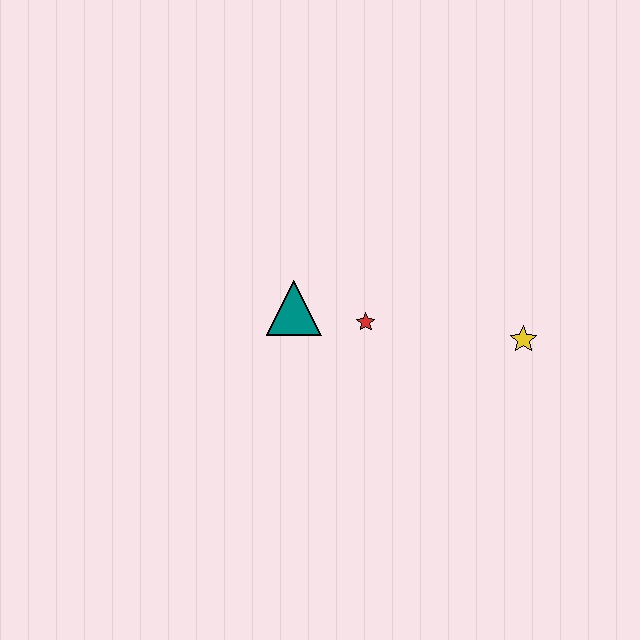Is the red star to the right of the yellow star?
No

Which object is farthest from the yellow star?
The teal triangle is farthest from the yellow star.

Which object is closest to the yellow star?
The red star is closest to the yellow star.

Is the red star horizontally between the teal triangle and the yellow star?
Yes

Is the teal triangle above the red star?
Yes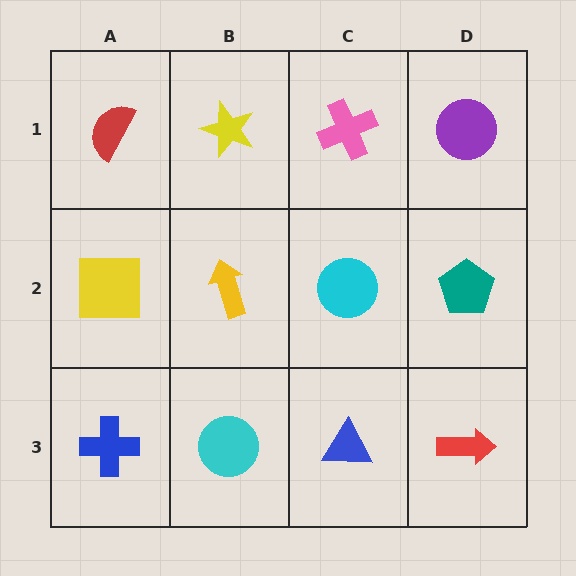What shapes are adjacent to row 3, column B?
A yellow arrow (row 2, column B), a blue cross (row 3, column A), a blue triangle (row 3, column C).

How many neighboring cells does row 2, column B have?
4.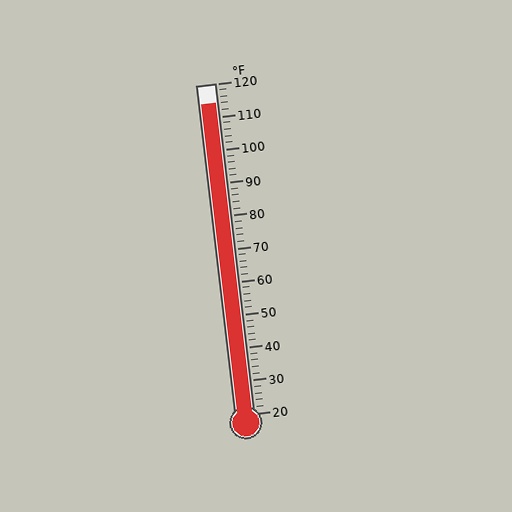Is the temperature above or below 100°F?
The temperature is above 100°F.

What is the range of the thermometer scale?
The thermometer scale ranges from 20°F to 120°F.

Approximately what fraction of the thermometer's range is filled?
The thermometer is filled to approximately 95% of its range.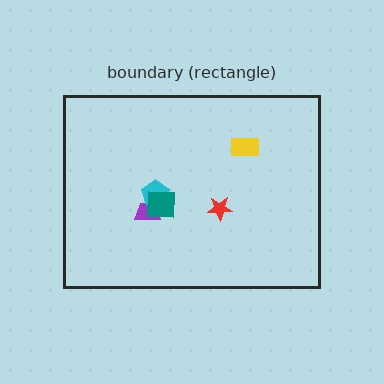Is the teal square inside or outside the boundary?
Inside.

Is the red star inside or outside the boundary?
Inside.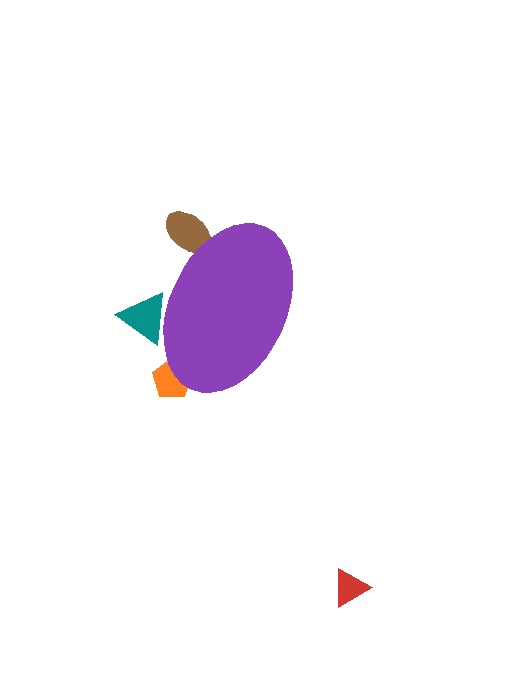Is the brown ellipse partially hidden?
Yes, the brown ellipse is partially hidden behind the purple ellipse.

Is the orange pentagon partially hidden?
Yes, the orange pentagon is partially hidden behind the purple ellipse.